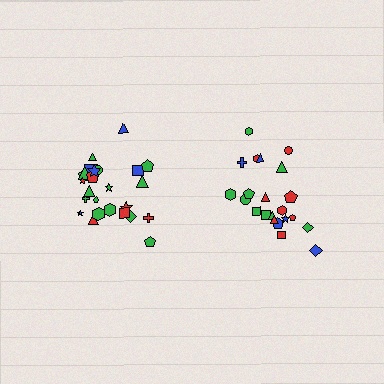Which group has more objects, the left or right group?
The left group.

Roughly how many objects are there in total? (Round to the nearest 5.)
Roughly 45 objects in total.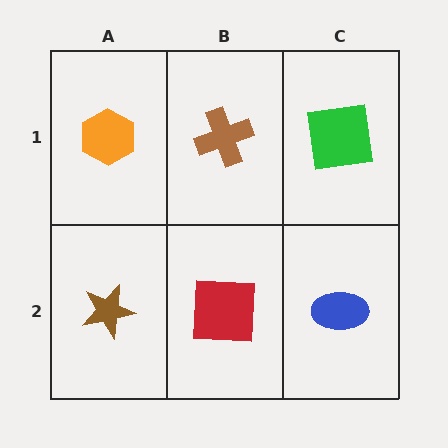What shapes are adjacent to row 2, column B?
A brown cross (row 1, column B), a brown star (row 2, column A), a blue ellipse (row 2, column C).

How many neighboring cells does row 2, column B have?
3.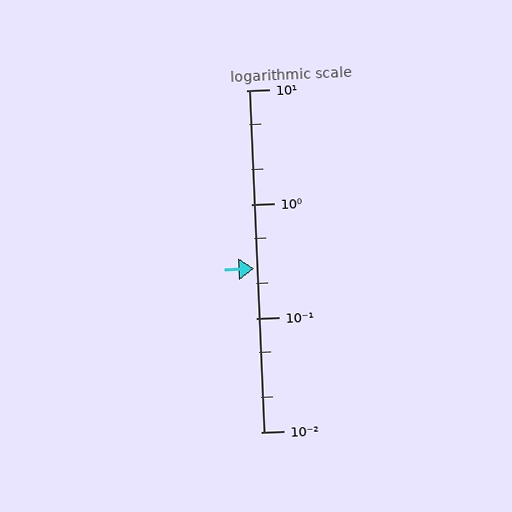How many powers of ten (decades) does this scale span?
The scale spans 3 decades, from 0.01 to 10.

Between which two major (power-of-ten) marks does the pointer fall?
The pointer is between 0.1 and 1.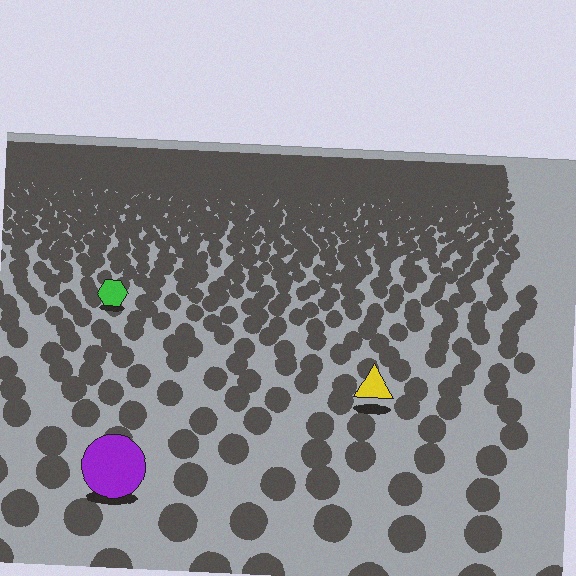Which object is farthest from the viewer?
The green hexagon is farthest from the viewer. It appears smaller and the ground texture around it is denser.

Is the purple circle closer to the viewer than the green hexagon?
Yes. The purple circle is closer — you can tell from the texture gradient: the ground texture is coarser near it.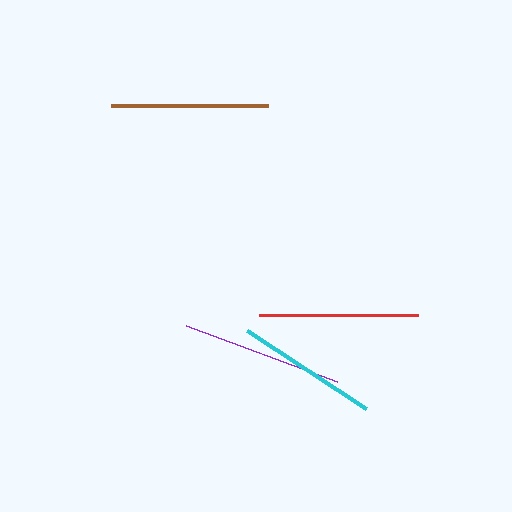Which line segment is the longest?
The purple line is the longest at approximately 161 pixels.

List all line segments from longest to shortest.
From longest to shortest: purple, red, brown, cyan.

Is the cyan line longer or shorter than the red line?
The red line is longer than the cyan line.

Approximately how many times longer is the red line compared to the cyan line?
The red line is approximately 1.1 times the length of the cyan line.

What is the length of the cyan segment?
The cyan segment is approximately 142 pixels long.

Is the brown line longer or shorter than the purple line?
The purple line is longer than the brown line.